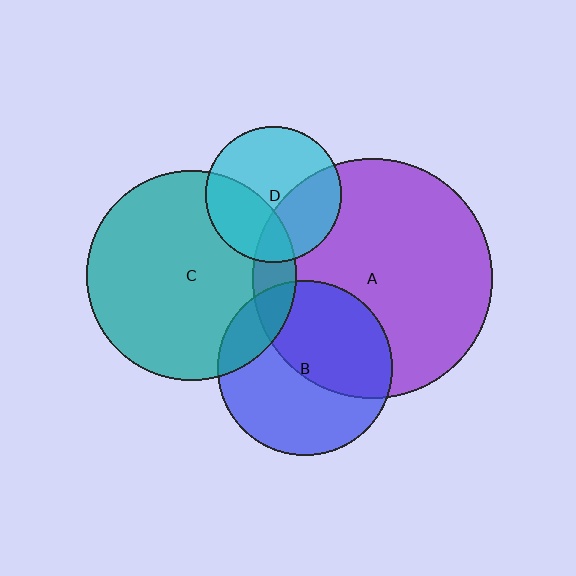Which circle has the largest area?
Circle A (purple).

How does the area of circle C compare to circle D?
Approximately 2.4 times.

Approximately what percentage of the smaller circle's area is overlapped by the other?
Approximately 35%.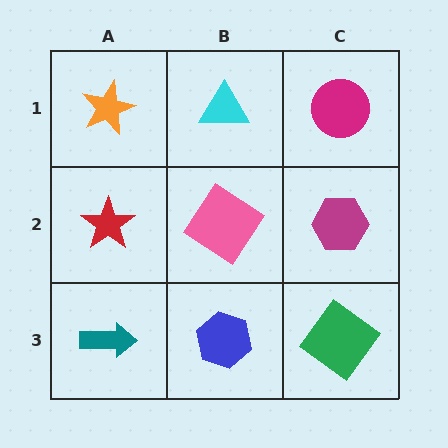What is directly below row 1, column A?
A red star.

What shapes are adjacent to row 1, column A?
A red star (row 2, column A), a cyan triangle (row 1, column B).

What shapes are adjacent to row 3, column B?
A pink diamond (row 2, column B), a teal arrow (row 3, column A), a green diamond (row 3, column C).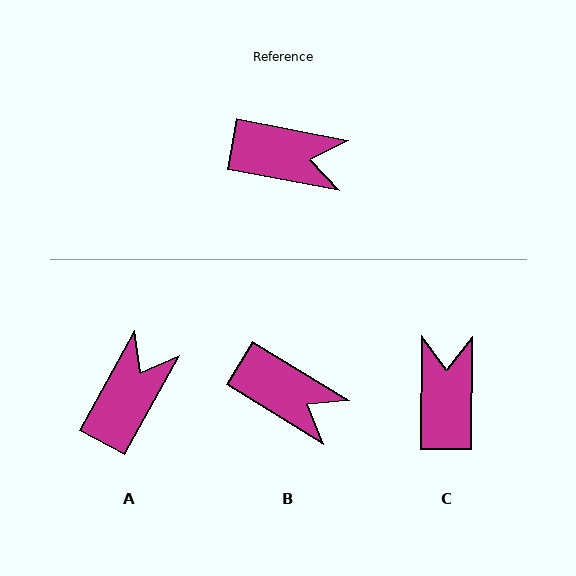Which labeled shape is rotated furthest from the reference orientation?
C, about 100 degrees away.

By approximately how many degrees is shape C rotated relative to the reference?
Approximately 100 degrees counter-clockwise.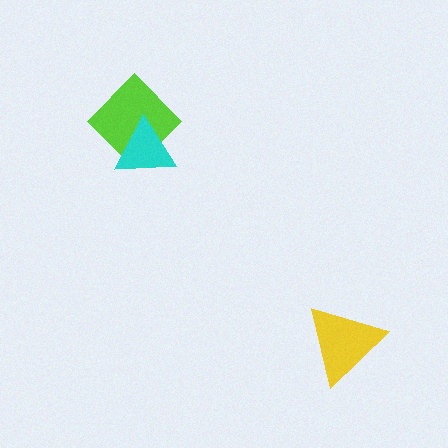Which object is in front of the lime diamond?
The cyan triangle is in front of the lime diamond.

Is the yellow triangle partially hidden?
No, no other shape covers it.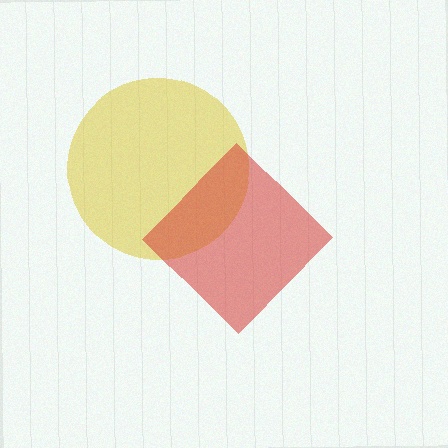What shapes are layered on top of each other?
The layered shapes are: a yellow circle, a red diamond.